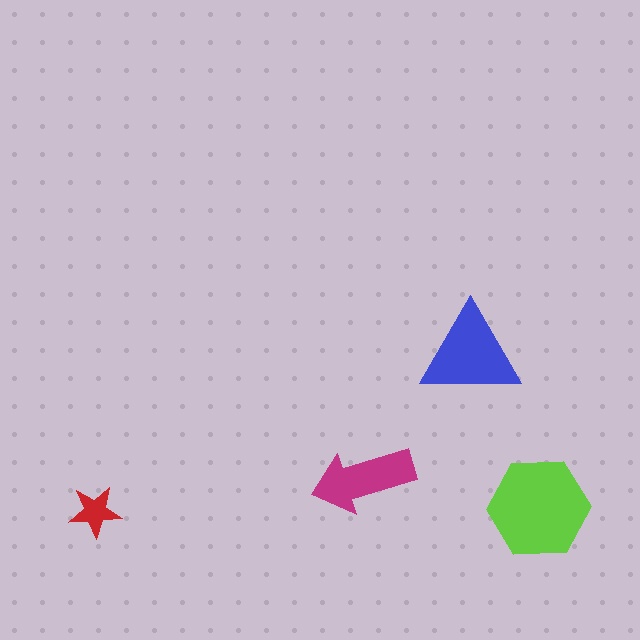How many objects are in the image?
There are 4 objects in the image.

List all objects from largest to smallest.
The lime hexagon, the blue triangle, the magenta arrow, the red star.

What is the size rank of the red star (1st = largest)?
4th.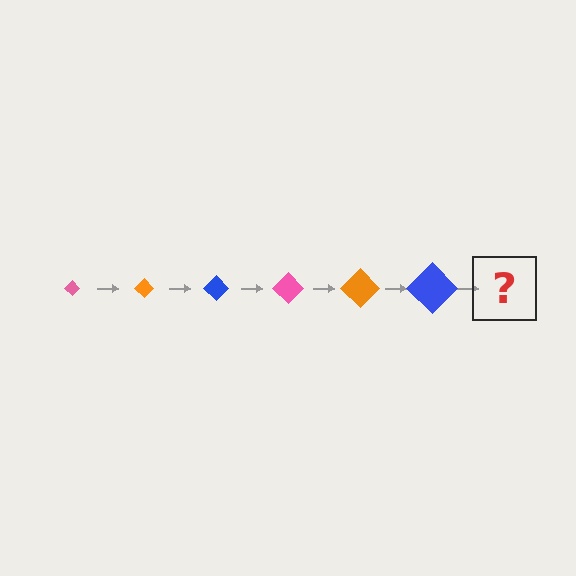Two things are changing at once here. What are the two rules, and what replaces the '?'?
The two rules are that the diamond grows larger each step and the color cycles through pink, orange, and blue. The '?' should be a pink diamond, larger than the previous one.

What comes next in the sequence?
The next element should be a pink diamond, larger than the previous one.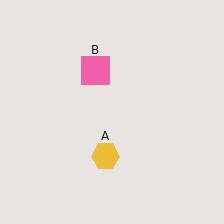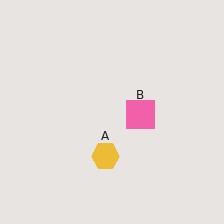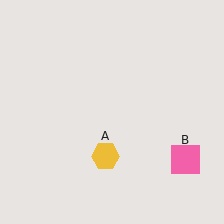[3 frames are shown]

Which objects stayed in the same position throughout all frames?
Yellow hexagon (object A) remained stationary.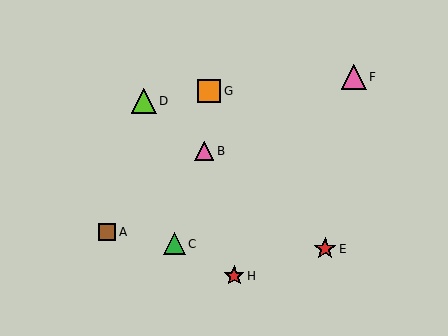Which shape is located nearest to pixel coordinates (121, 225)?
The brown square (labeled A) at (107, 232) is nearest to that location.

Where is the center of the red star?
The center of the red star is at (234, 276).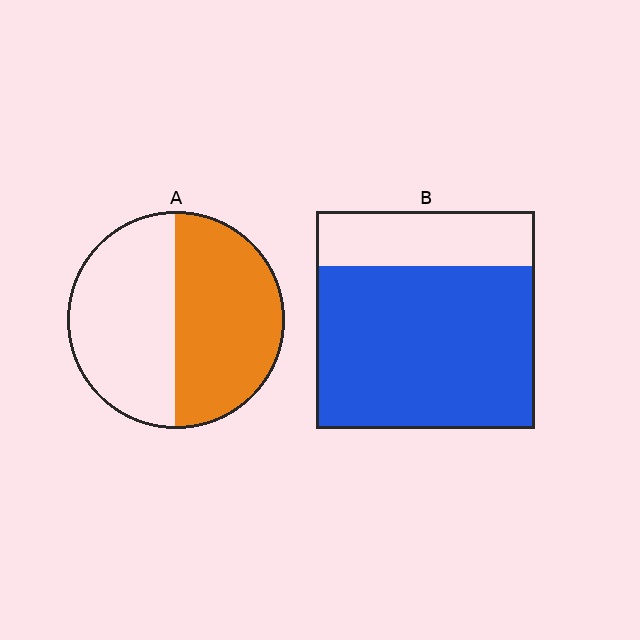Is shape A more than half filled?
Roughly half.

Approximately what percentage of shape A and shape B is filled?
A is approximately 50% and B is approximately 75%.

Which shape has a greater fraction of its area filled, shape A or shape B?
Shape B.